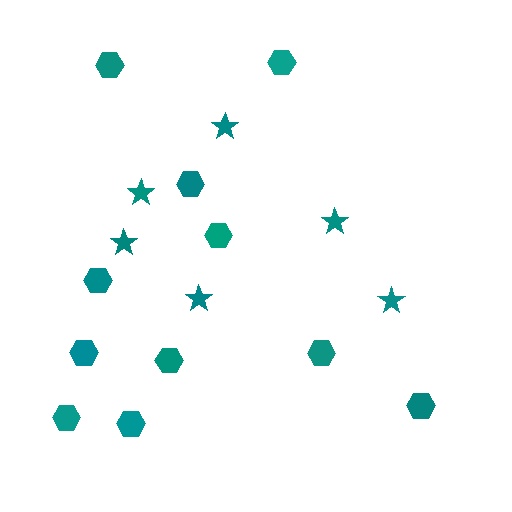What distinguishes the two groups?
There are 2 groups: one group of stars (6) and one group of hexagons (11).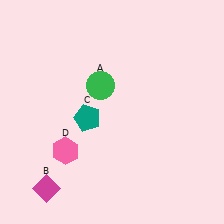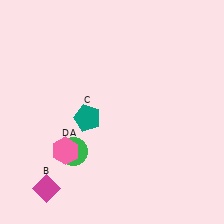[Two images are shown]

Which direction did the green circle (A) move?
The green circle (A) moved down.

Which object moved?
The green circle (A) moved down.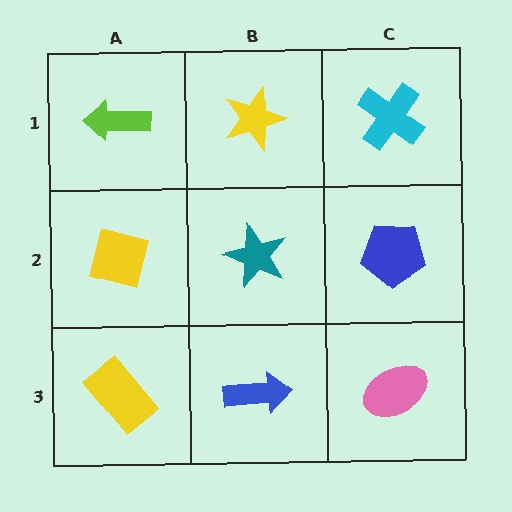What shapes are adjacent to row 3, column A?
A yellow square (row 2, column A), a blue arrow (row 3, column B).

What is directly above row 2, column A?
A lime arrow.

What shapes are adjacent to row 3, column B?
A teal star (row 2, column B), a yellow rectangle (row 3, column A), a pink ellipse (row 3, column C).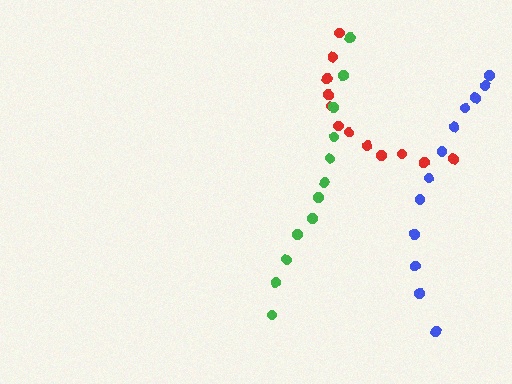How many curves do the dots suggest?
There are 3 distinct paths.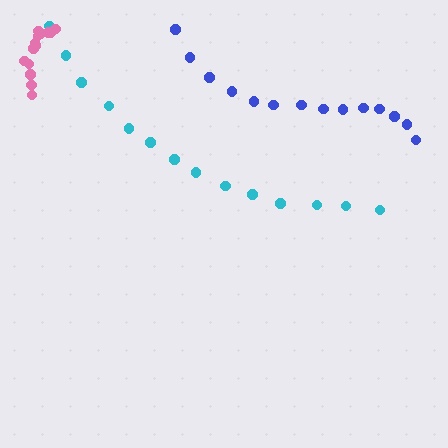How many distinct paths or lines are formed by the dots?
There are 3 distinct paths.